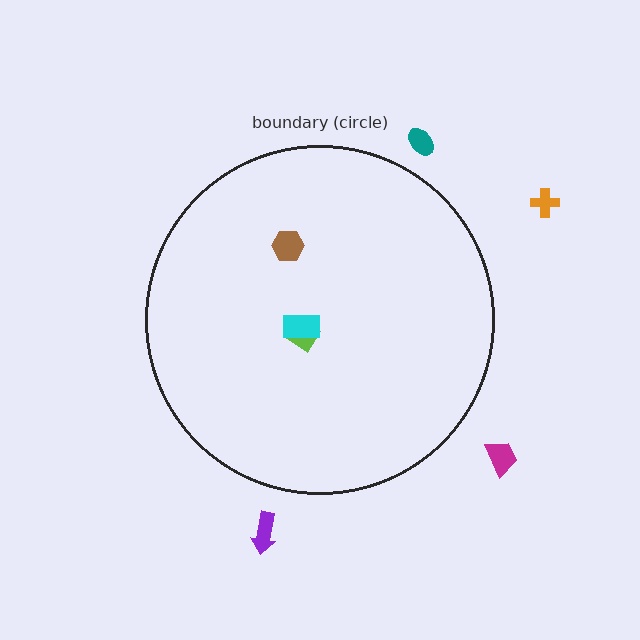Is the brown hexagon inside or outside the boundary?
Inside.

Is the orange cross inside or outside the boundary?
Outside.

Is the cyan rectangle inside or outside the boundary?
Inside.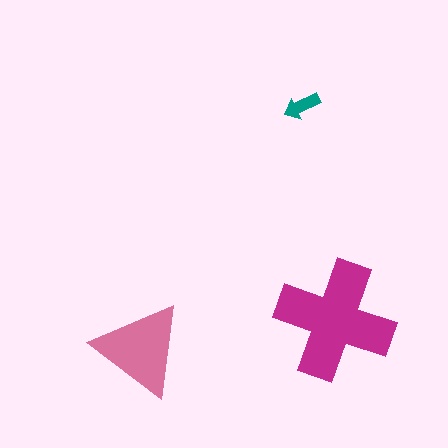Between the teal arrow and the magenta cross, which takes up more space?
The magenta cross.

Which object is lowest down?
The pink triangle is bottommost.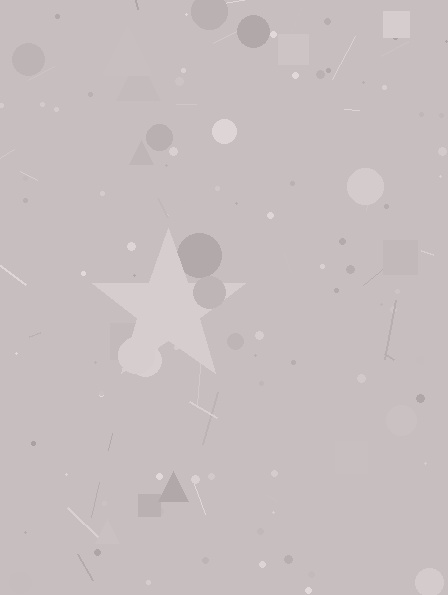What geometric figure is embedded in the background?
A star is embedded in the background.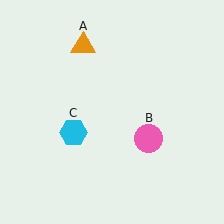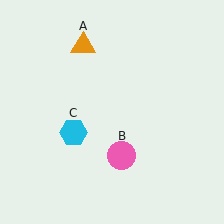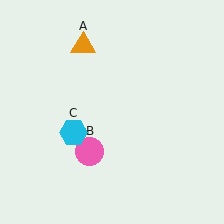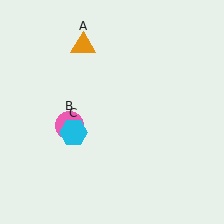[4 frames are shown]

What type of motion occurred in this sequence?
The pink circle (object B) rotated clockwise around the center of the scene.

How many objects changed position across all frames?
1 object changed position: pink circle (object B).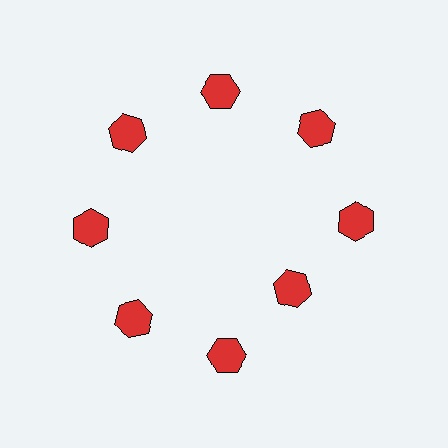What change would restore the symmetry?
The symmetry would be restored by moving it outward, back onto the ring so that all 8 hexagons sit at equal angles and equal distance from the center.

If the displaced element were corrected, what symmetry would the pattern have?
It would have 8-fold rotational symmetry — the pattern would map onto itself every 45 degrees.